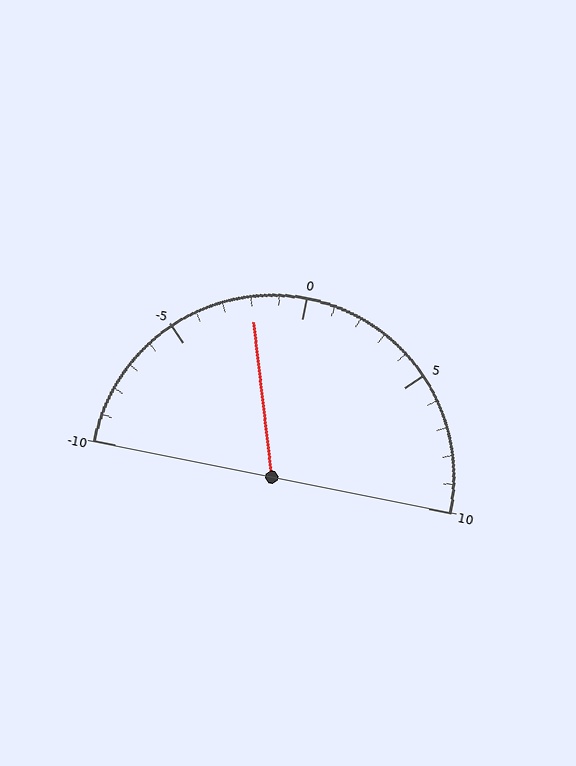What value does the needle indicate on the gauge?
The needle indicates approximately -2.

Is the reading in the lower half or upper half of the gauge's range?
The reading is in the lower half of the range (-10 to 10).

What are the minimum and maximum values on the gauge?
The gauge ranges from -10 to 10.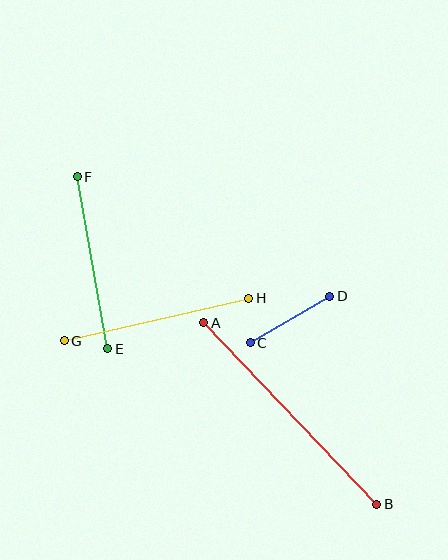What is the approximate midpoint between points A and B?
The midpoint is at approximately (290, 414) pixels.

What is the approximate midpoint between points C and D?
The midpoint is at approximately (290, 320) pixels.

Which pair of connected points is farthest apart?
Points A and B are farthest apart.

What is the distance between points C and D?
The distance is approximately 92 pixels.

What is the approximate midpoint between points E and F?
The midpoint is at approximately (92, 263) pixels.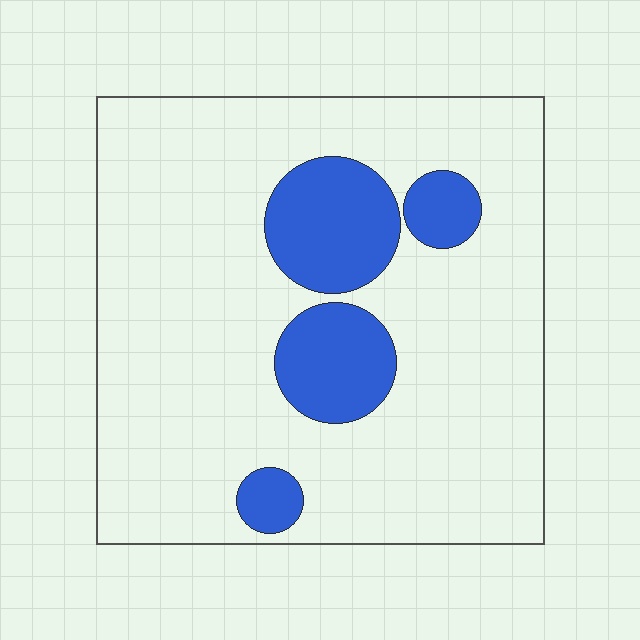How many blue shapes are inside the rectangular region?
4.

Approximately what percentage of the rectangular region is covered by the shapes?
Approximately 15%.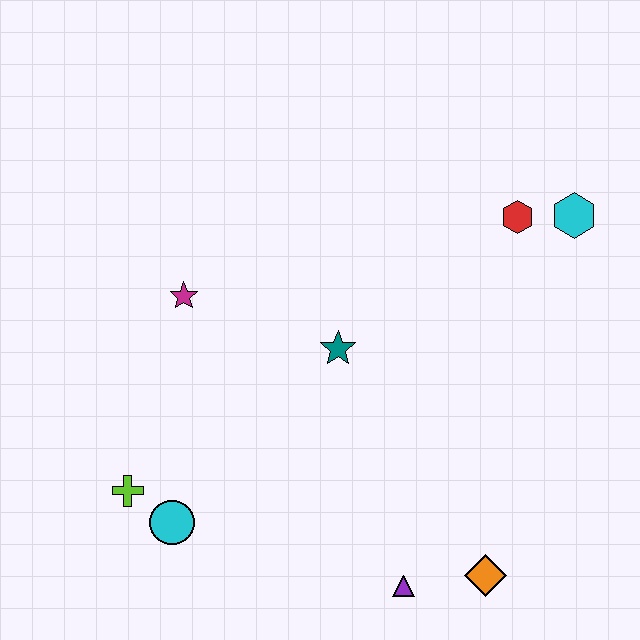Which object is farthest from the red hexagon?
The lime cross is farthest from the red hexagon.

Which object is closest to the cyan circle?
The lime cross is closest to the cyan circle.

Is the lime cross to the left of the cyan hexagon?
Yes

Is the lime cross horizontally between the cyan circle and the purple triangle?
No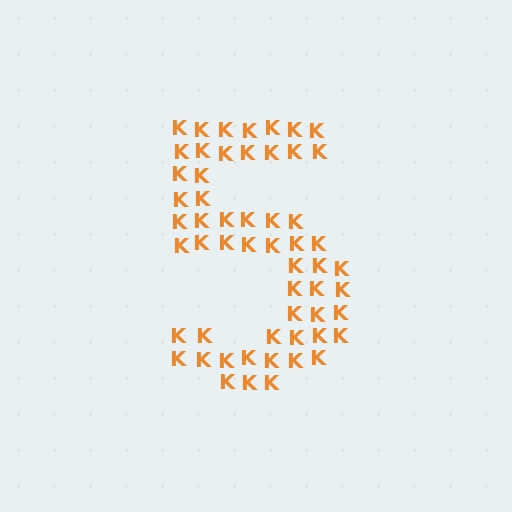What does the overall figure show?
The overall figure shows the digit 5.